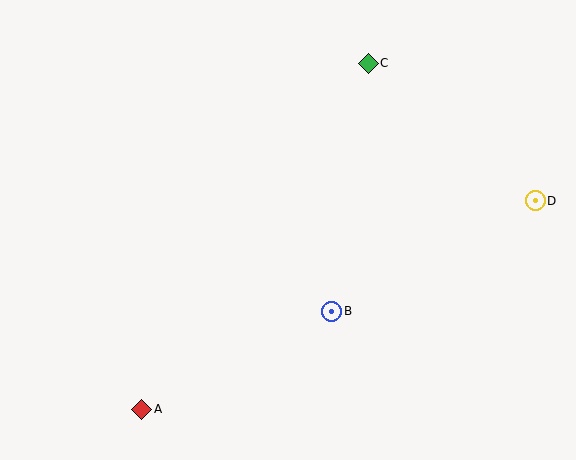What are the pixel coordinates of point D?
Point D is at (535, 201).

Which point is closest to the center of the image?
Point B at (332, 311) is closest to the center.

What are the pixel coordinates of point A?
Point A is at (142, 409).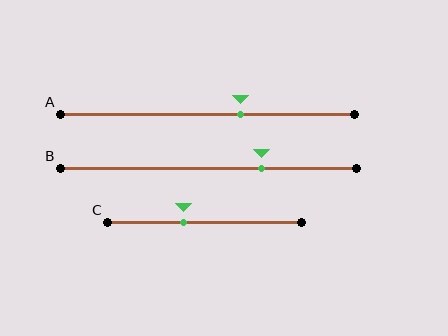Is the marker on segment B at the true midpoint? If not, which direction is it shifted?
No, the marker on segment B is shifted to the right by about 18% of the segment length.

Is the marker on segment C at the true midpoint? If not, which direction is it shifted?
No, the marker on segment C is shifted to the left by about 11% of the segment length.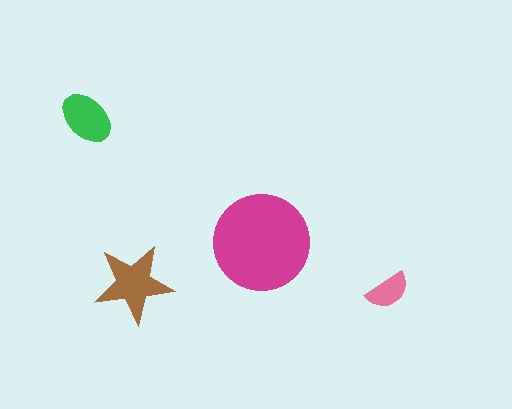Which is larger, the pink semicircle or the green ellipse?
The green ellipse.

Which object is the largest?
The magenta circle.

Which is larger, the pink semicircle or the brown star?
The brown star.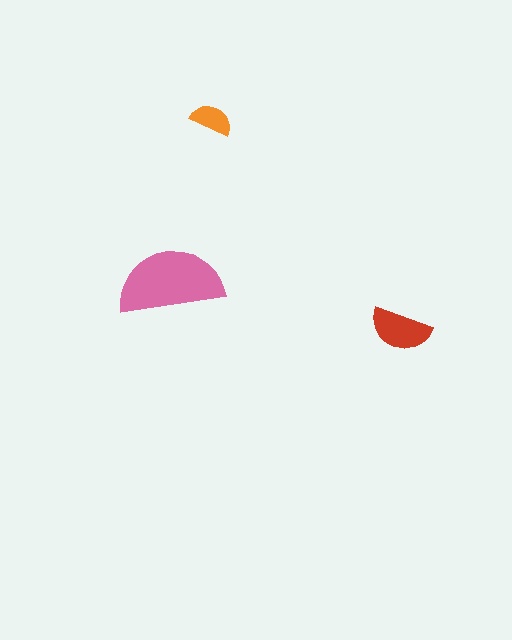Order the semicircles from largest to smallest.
the pink one, the red one, the orange one.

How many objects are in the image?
There are 3 objects in the image.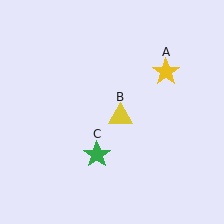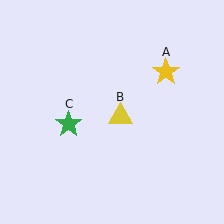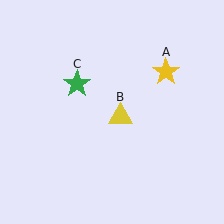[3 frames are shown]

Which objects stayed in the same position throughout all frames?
Yellow star (object A) and yellow triangle (object B) remained stationary.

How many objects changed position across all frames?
1 object changed position: green star (object C).